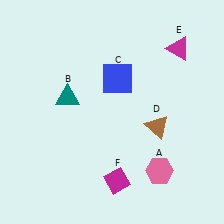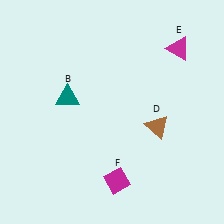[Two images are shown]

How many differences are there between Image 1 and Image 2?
There are 2 differences between the two images.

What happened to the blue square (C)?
The blue square (C) was removed in Image 2. It was in the top-right area of Image 1.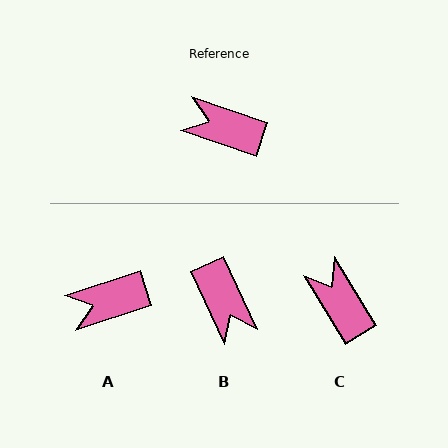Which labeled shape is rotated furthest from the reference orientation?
B, about 134 degrees away.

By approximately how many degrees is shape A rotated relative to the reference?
Approximately 37 degrees counter-clockwise.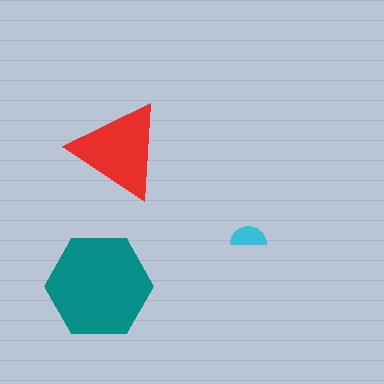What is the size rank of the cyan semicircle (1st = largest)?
3rd.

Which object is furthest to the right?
The cyan semicircle is rightmost.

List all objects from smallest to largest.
The cyan semicircle, the red triangle, the teal hexagon.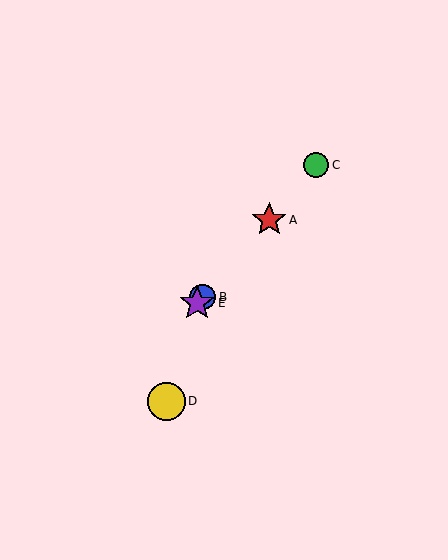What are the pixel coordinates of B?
Object B is at (203, 297).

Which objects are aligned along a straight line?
Objects A, B, C, E are aligned along a straight line.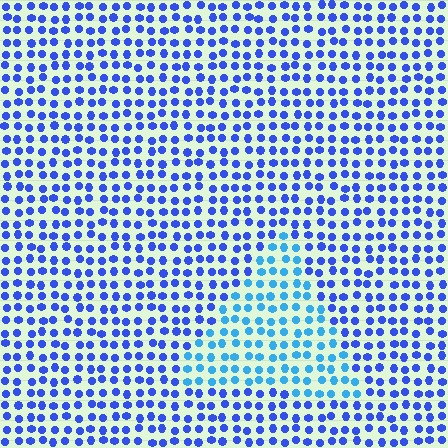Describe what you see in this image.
The image is filled with small blue elements in a uniform arrangement. A triangle-shaped region is visible where the elements are tinted to a slightly different hue, forming a subtle color boundary.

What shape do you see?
I see a triangle.